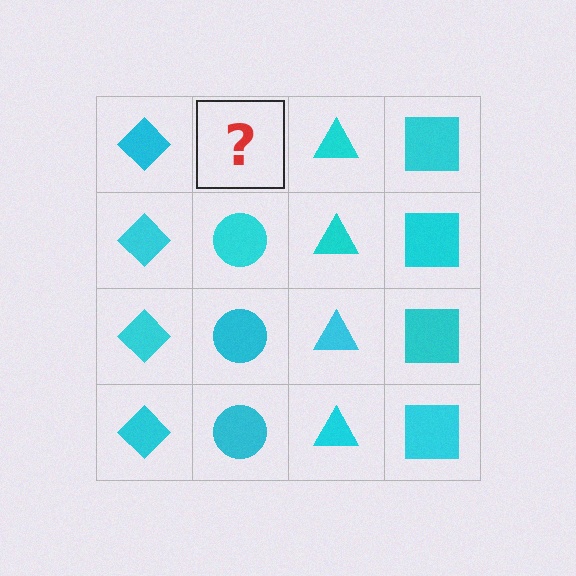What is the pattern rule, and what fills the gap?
The rule is that each column has a consistent shape. The gap should be filled with a cyan circle.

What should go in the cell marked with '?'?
The missing cell should contain a cyan circle.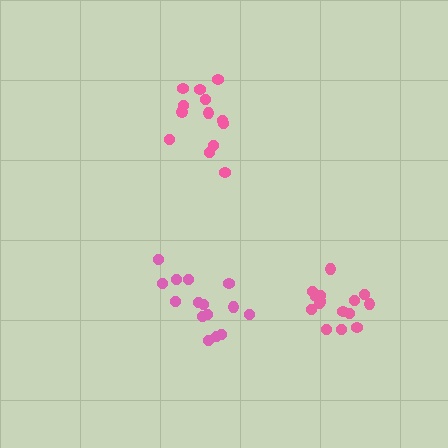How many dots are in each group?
Group 1: 13 dots, Group 2: 15 dots, Group 3: 15 dots (43 total).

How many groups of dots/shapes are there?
There are 3 groups.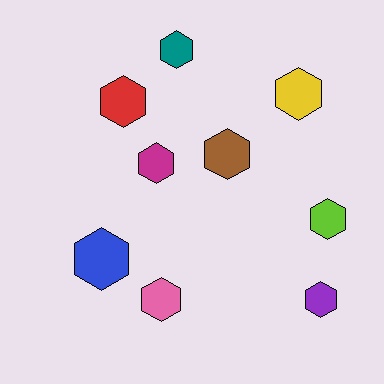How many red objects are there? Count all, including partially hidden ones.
There is 1 red object.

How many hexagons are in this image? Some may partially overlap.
There are 9 hexagons.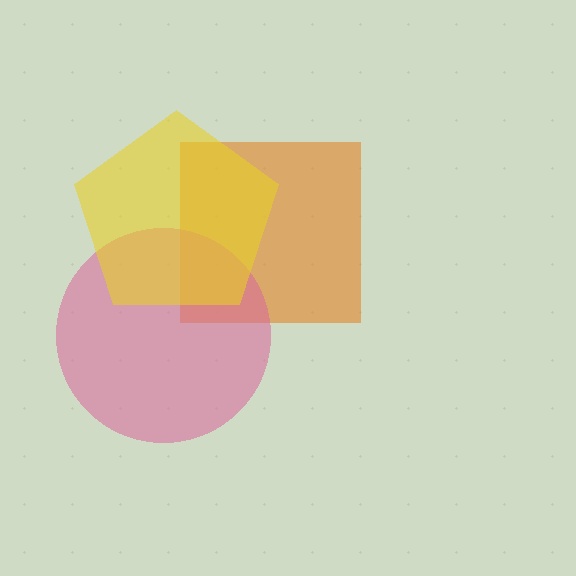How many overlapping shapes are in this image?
There are 3 overlapping shapes in the image.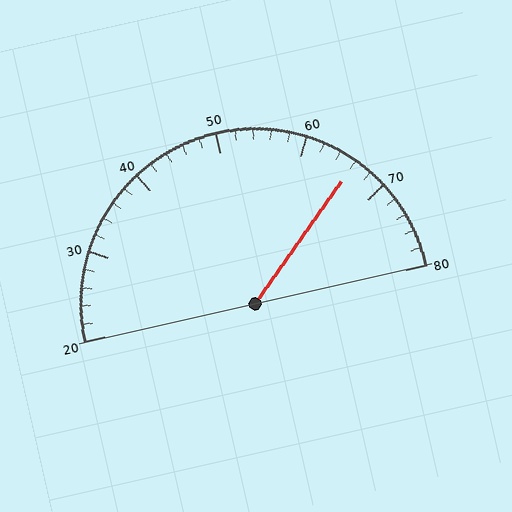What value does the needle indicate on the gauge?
The needle indicates approximately 66.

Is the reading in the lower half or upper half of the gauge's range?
The reading is in the upper half of the range (20 to 80).